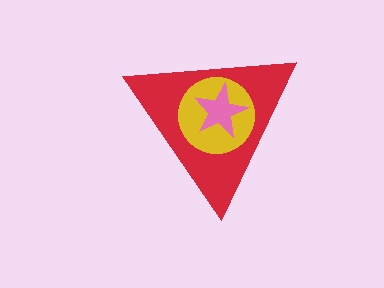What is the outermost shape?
The red triangle.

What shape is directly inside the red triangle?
The yellow circle.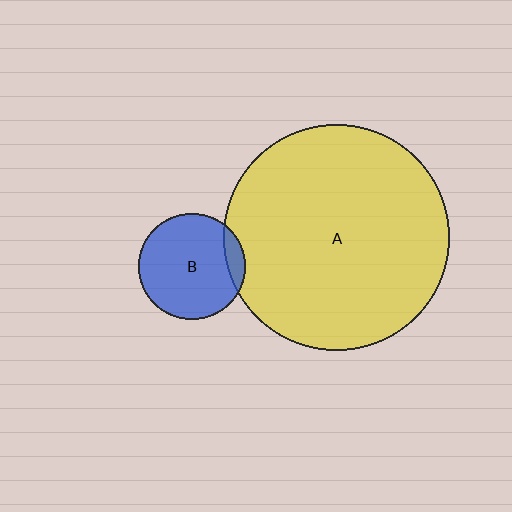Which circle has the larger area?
Circle A (yellow).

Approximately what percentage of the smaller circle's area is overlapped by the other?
Approximately 10%.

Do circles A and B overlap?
Yes.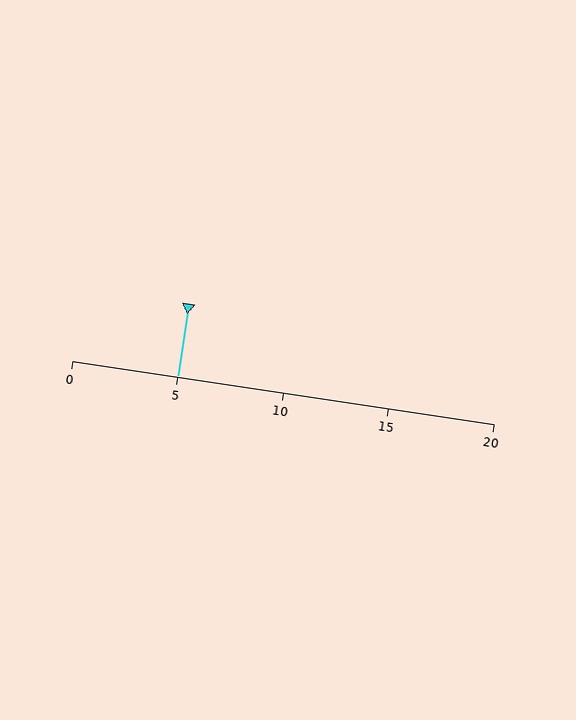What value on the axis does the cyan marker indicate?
The marker indicates approximately 5.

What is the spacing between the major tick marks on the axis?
The major ticks are spaced 5 apart.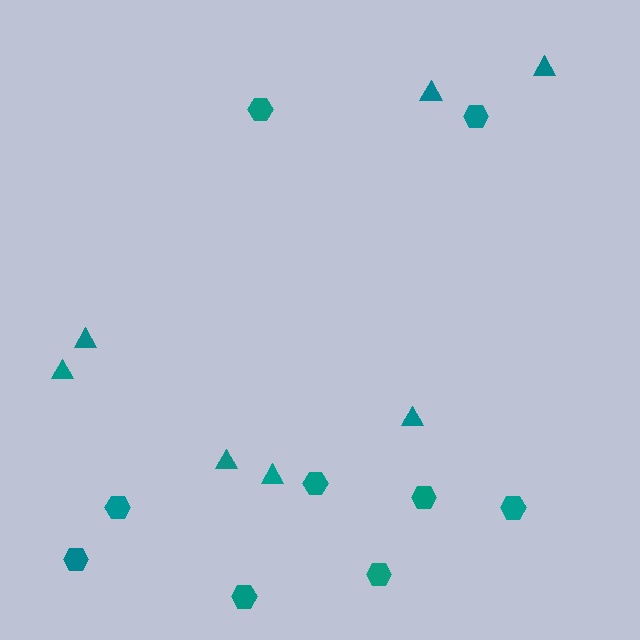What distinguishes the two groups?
There are 2 groups: one group of triangles (7) and one group of hexagons (9).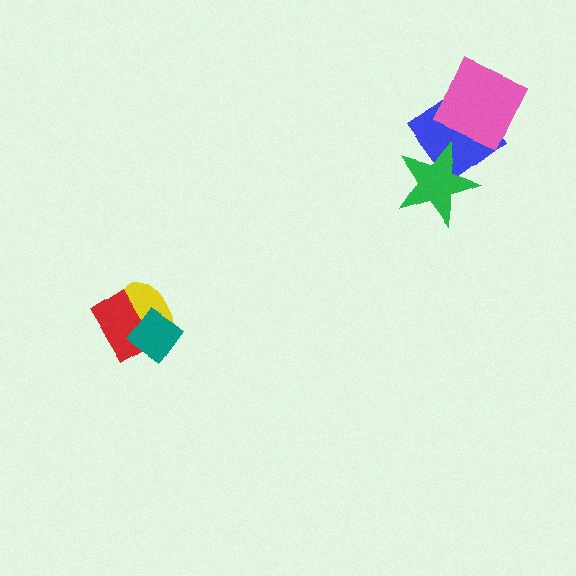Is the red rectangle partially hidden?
Yes, it is partially covered by another shape.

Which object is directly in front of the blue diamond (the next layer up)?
The green star is directly in front of the blue diamond.